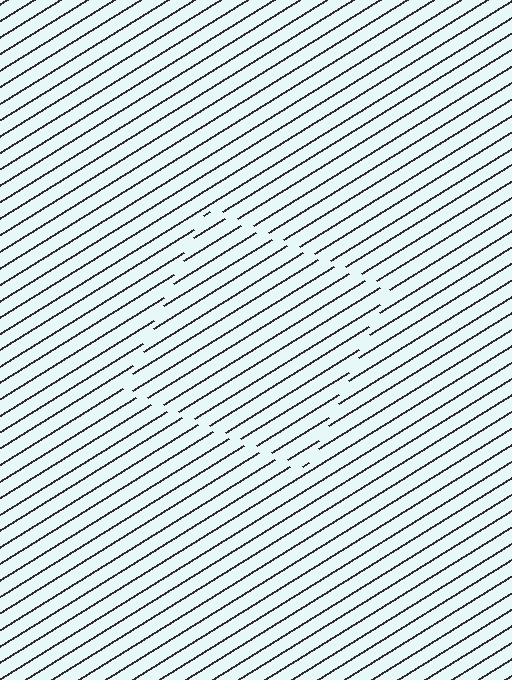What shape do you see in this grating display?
An illusory square. The interior of the shape contains the same grating, shifted by half a period — the contour is defined by the phase discontinuity where line-ends from the inner and outer gratings abut.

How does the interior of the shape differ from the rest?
The interior of the shape contains the same grating, shifted by half a period — the contour is defined by the phase discontinuity where line-ends from the inner and outer gratings abut.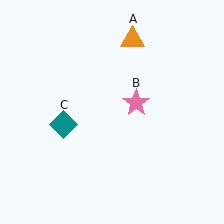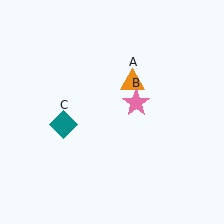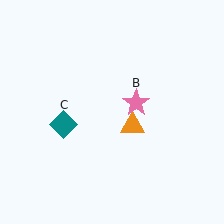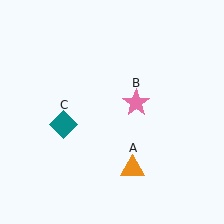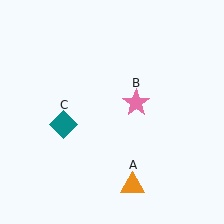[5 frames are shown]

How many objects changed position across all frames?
1 object changed position: orange triangle (object A).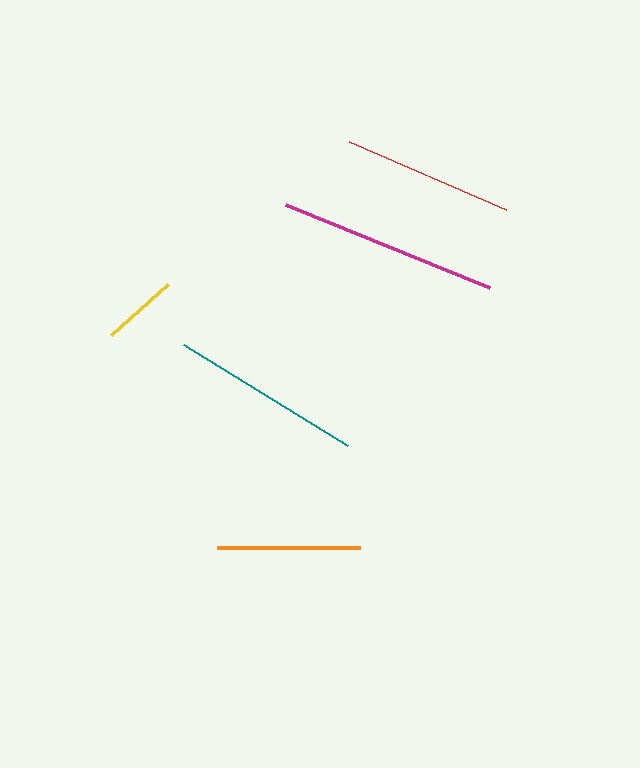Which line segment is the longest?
The magenta line is the longest at approximately 221 pixels.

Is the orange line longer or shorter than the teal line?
The teal line is longer than the orange line.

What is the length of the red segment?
The red segment is approximately 171 pixels long.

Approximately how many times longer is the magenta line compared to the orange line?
The magenta line is approximately 1.6 times the length of the orange line.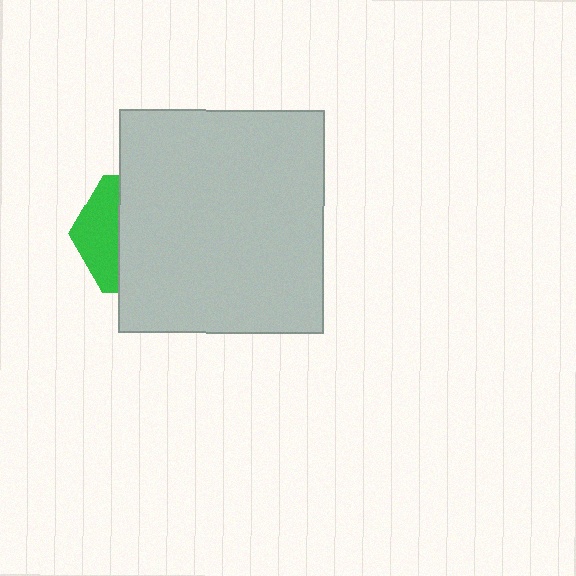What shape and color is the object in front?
The object in front is a light gray rectangle.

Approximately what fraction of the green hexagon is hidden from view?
Roughly 68% of the green hexagon is hidden behind the light gray rectangle.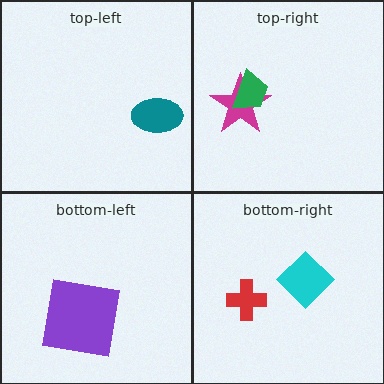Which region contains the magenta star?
The top-right region.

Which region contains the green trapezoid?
The top-right region.